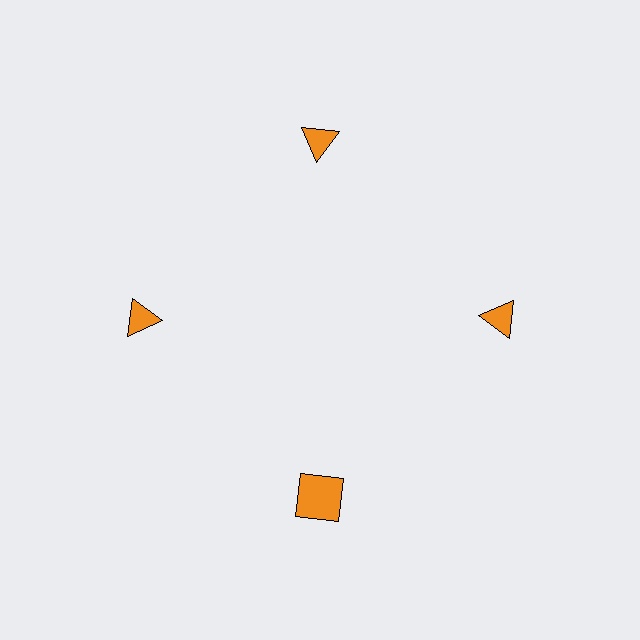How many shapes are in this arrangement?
There are 4 shapes arranged in a ring pattern.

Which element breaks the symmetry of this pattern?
The orange square at roughly the 6 o'clock position breaks the symmetry. All other shapes are orange triangles.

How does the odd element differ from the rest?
It has a different shape: square instead of triangle.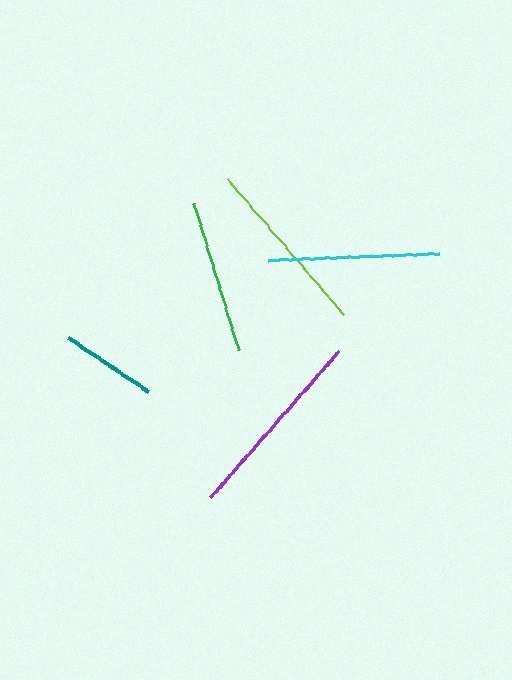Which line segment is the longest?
The purple line is the longest at approximately 193 pixels.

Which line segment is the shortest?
The teal line is the shortest at approximately 97 pixels.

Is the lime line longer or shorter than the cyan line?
The lime line is longer than the cyan line.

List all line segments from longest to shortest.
From longest to shortest: purple, lime, cyan, green, teal.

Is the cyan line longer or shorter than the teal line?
The cyan line is longer than the teal line.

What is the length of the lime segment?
The lime segment is approximately 178 pixels long.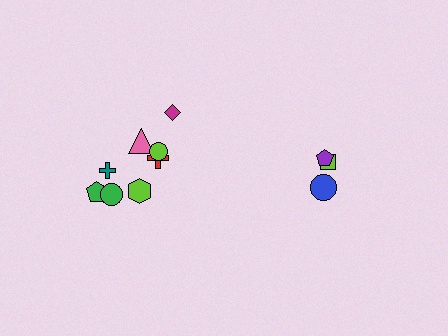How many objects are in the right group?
There are 3 objects.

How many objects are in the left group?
There are 8 objects.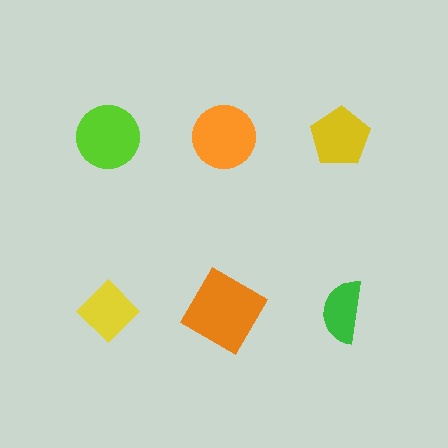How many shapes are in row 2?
3 shapes.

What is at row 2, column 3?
A green semicircle.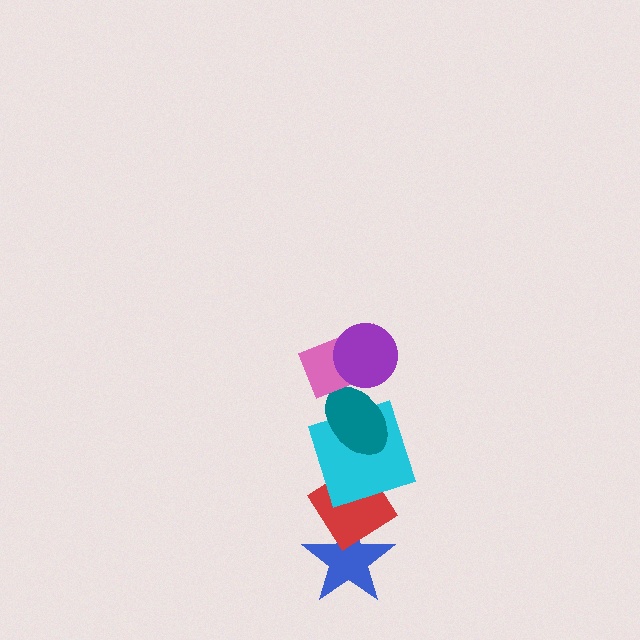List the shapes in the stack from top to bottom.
From top to bottom: the purple circle, the pink rectangle, the teal ellipse, the cyan square, the red diamond, the blue star.